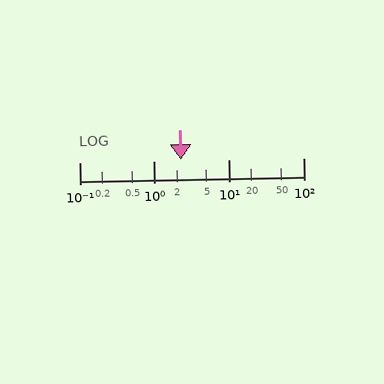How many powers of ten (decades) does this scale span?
The scale spans 3 decades, from 0.1 to 100.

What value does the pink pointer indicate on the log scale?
The pointer indicates approximately 2.3.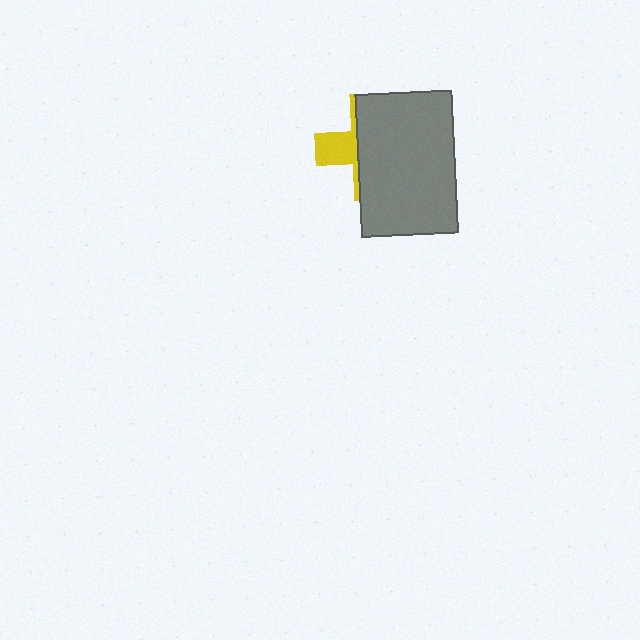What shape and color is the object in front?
The object in front is a gray rectangle.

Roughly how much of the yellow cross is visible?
A small part of it is visible (roughly 31%).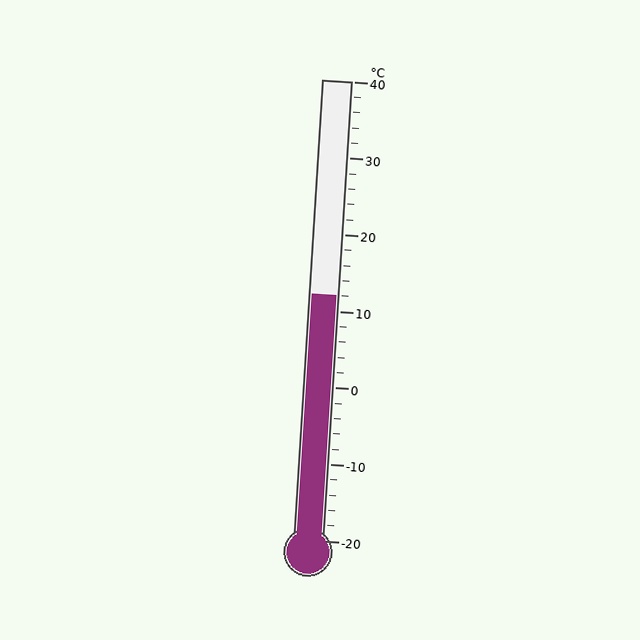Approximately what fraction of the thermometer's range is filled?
The thermometer is filled to approximately 55% of its range.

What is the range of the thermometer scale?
The thermometer scale ranges from -20°C to 40°C.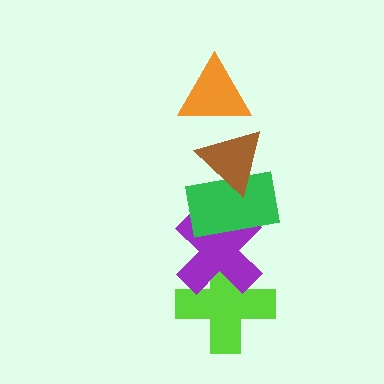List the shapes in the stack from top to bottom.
From top to bottom: the orange triangle, the brown triangle, the green rectangle, the purple cross, the lime cross.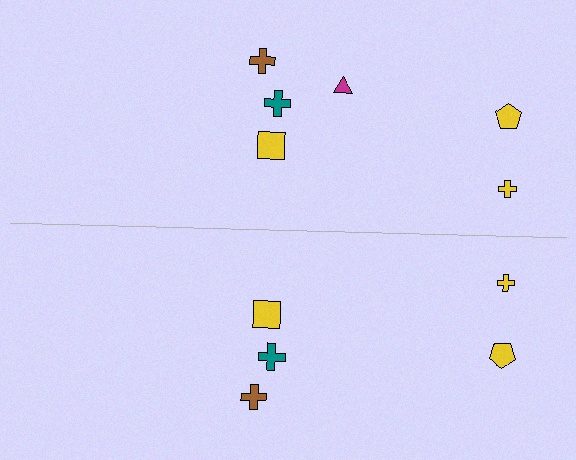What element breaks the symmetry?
A magenta triangle is missing from the bottom side.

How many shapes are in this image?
There are 11 shapes in this image.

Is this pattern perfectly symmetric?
No, the pattern is not perfectly symmetric. A magenta triangle is missing from the bottom side.